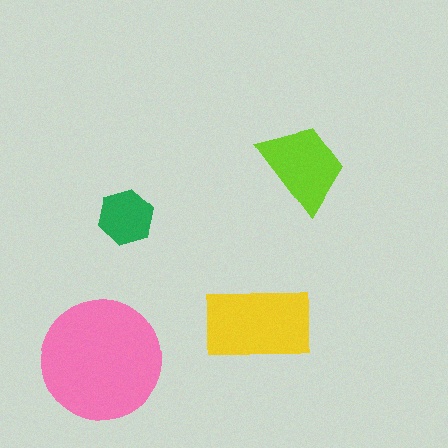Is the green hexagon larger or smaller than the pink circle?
Smaller.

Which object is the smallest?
The green hexagon.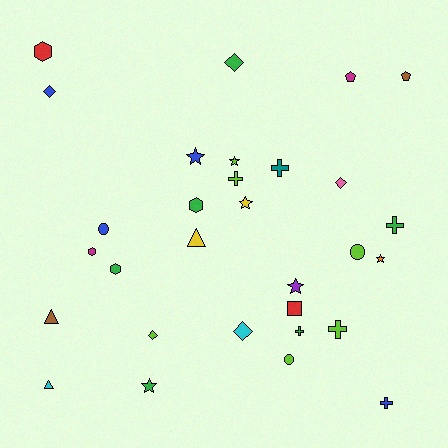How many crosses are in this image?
There are 6 crosses.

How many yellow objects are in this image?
There are 2 yellow objects.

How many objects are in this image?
There are 30 objects.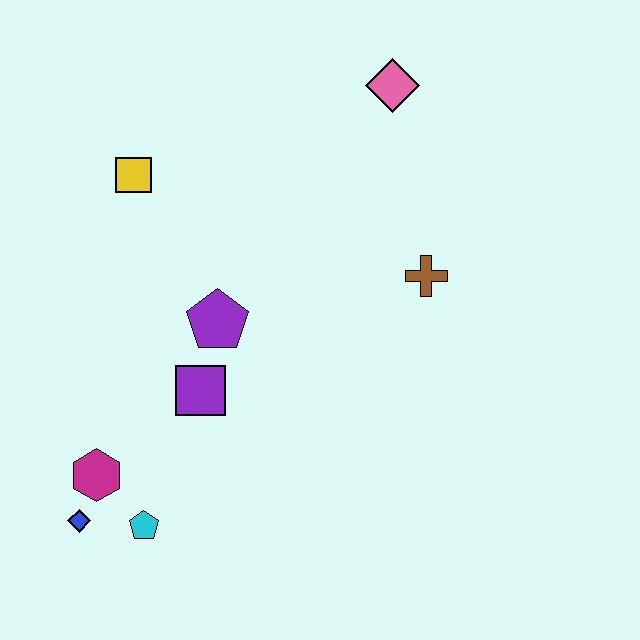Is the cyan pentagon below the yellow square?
Yes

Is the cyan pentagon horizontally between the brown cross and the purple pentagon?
No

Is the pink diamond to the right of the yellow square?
Yes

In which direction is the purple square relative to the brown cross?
The purple square is to the left of the brown cross.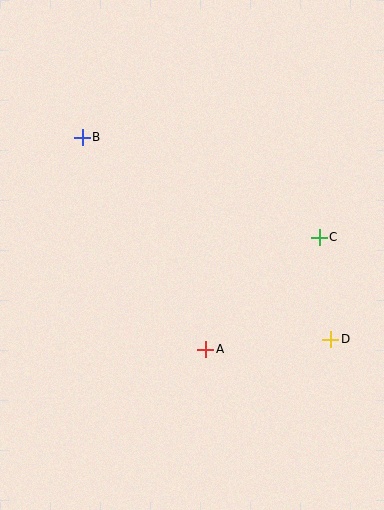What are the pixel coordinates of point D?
Point D is at (331, 339).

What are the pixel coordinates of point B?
Point B is at (82, 137).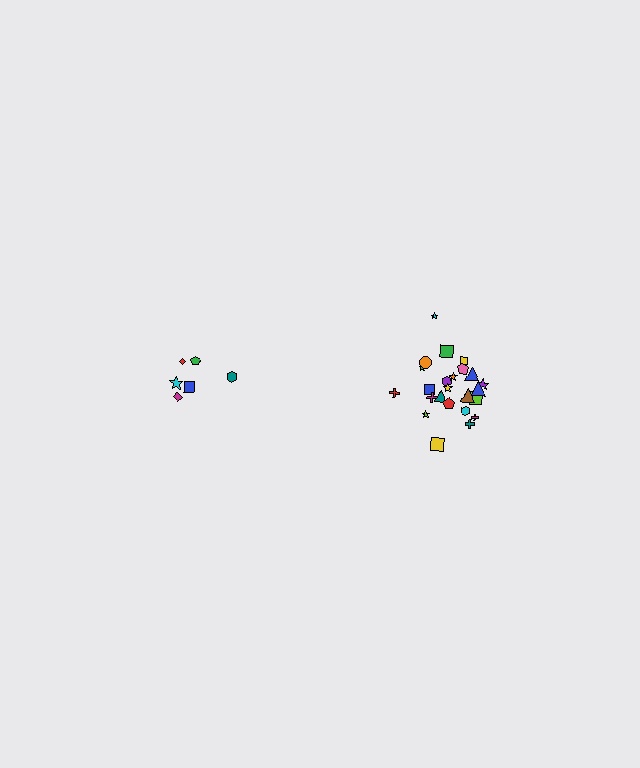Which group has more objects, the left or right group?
The right group.